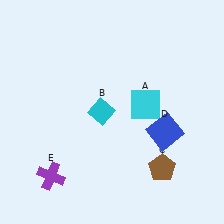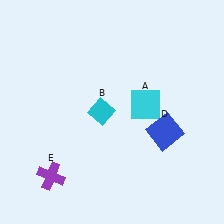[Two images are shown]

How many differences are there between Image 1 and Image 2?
There is 1 difference between the two images.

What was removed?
The brown pentagon (C) was removed in Image 2.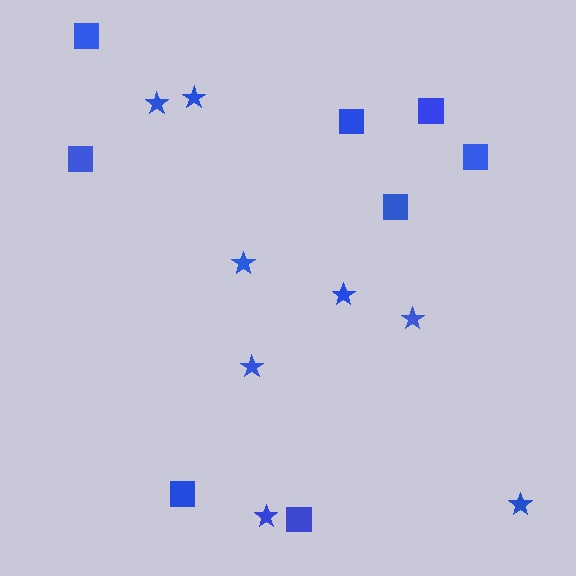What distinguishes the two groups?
There are 2 groups: one group of stars (8) and one group of squares (8).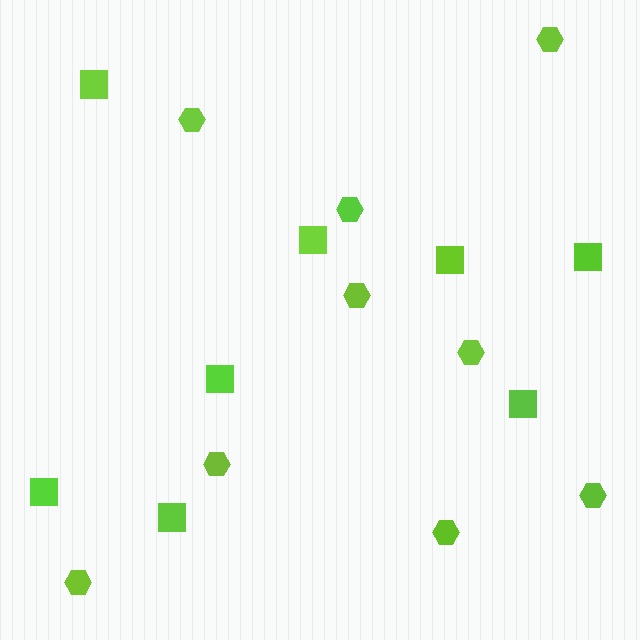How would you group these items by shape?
There are 2 groups: one group of hexagons (9) and one group of squares (8).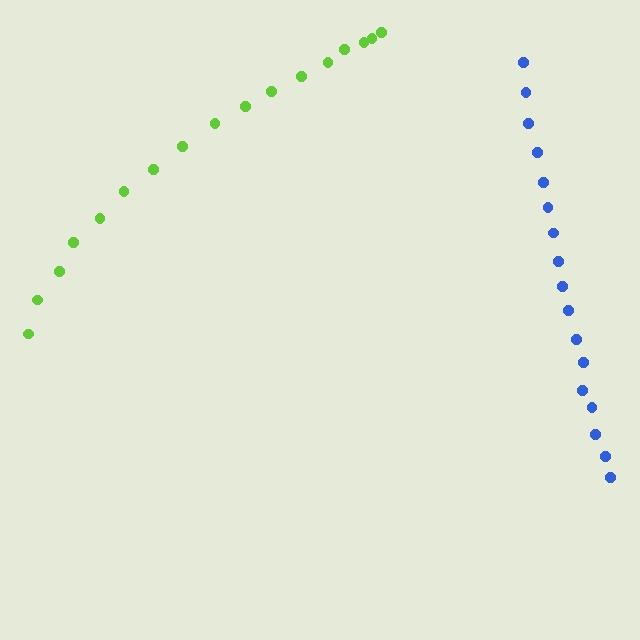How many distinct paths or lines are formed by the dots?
There are 2 distinct paths.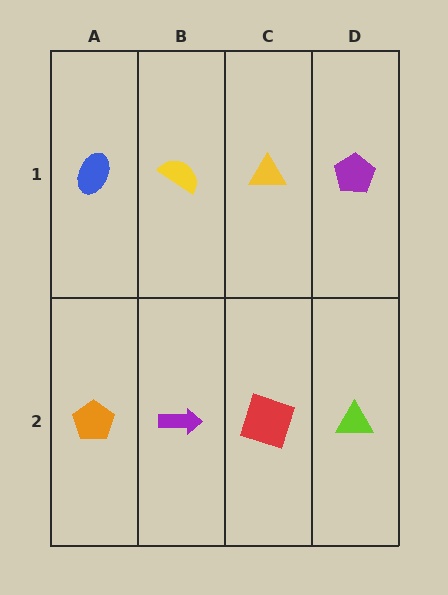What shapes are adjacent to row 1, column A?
An orange pentagon (row 2, column A), a yellow semicircle (row 1, column B).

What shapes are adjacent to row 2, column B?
A yellow semicircle (row 1, column B), an orange pentagon (row 2, column A), a red square (row 2, column C).